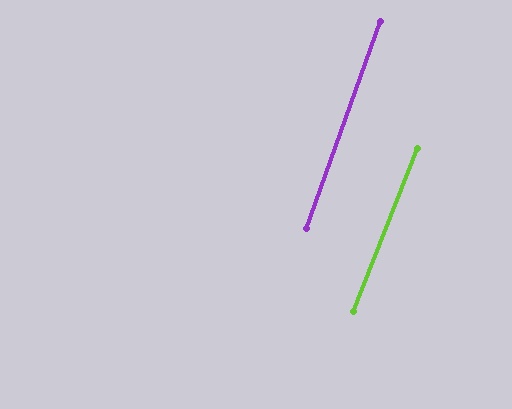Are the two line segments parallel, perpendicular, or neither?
Parallel — their directions differ by only 1.6°.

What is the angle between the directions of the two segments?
Approximately 2 degrees.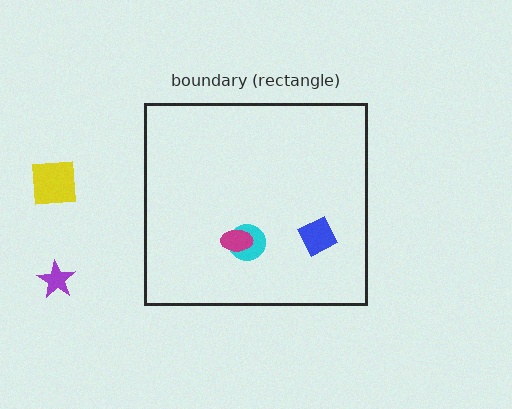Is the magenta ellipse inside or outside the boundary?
Inside.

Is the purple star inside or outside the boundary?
Outside.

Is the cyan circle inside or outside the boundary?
Inside.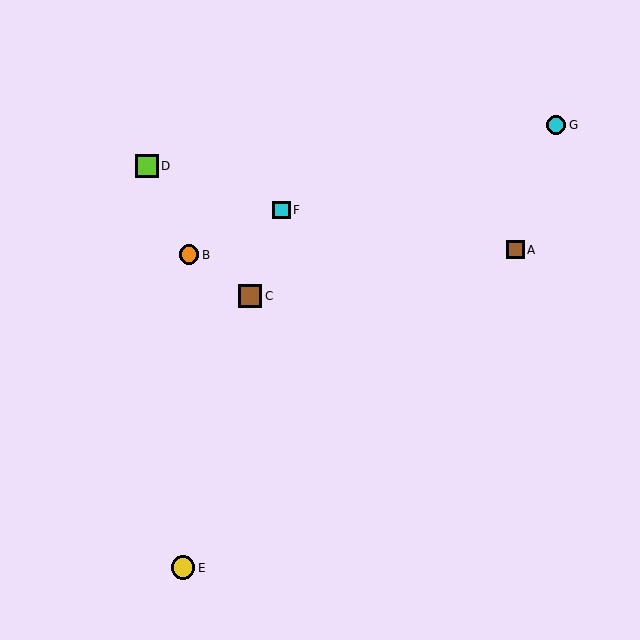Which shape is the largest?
The yellow circle (labeled E) is the largest.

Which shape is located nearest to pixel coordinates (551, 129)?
The cyan circle (labeled G) at (556, 125) is nearest to that location.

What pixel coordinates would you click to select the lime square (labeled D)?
Click at (147, 166) to select the lime square D.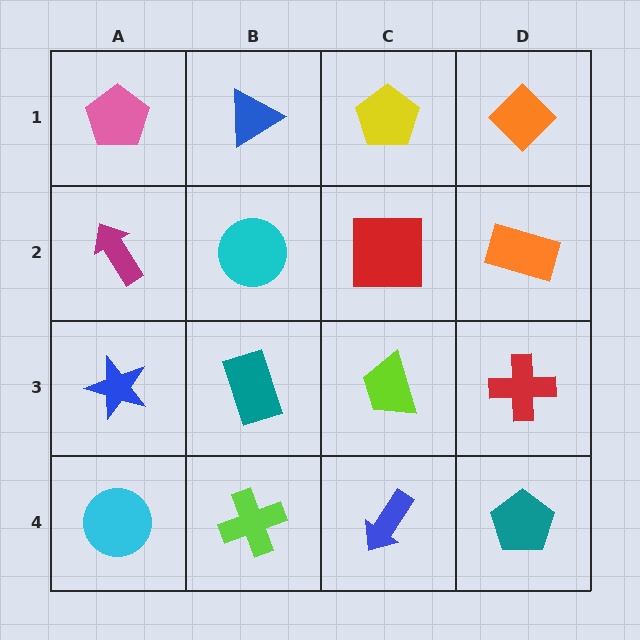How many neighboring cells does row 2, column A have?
3.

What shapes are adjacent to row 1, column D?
An orange rectangle (row 2, column D), a yellow pentagon (row 1, column C).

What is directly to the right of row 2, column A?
A cyan circle.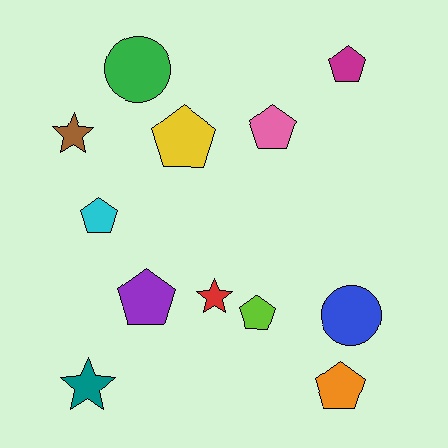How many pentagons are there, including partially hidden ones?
There are 7 pentagons.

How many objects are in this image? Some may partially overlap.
There are 12 objects.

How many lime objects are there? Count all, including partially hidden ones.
There is 1 lime object.